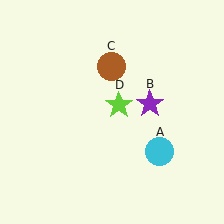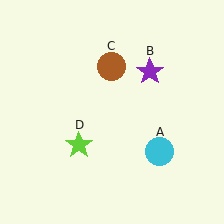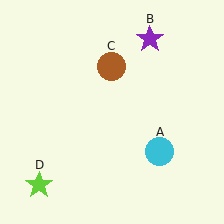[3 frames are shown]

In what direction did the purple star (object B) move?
The purple star (object B) moved up.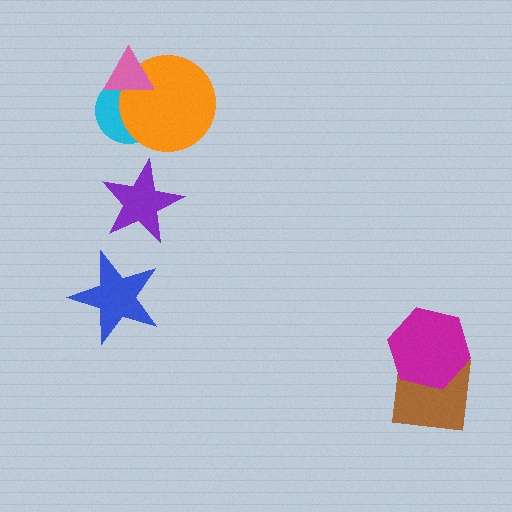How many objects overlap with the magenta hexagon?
1 object overlaps with the magenta hexagon.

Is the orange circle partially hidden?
Yes, it is partially covered by another shape.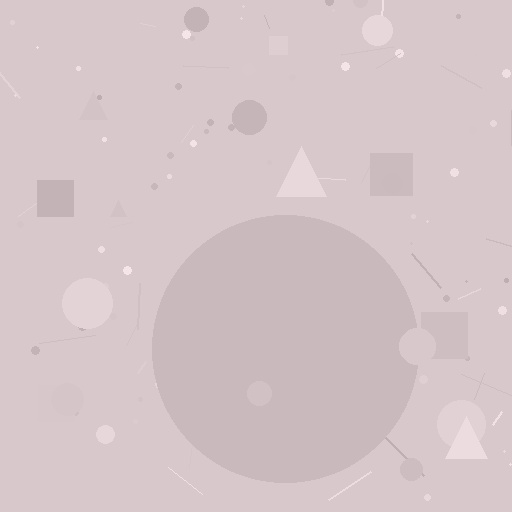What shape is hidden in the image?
A circle is hidden in the image.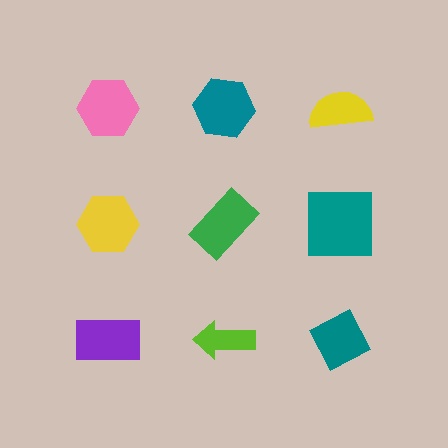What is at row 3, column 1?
A purple rectangle.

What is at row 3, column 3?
A teal diamond.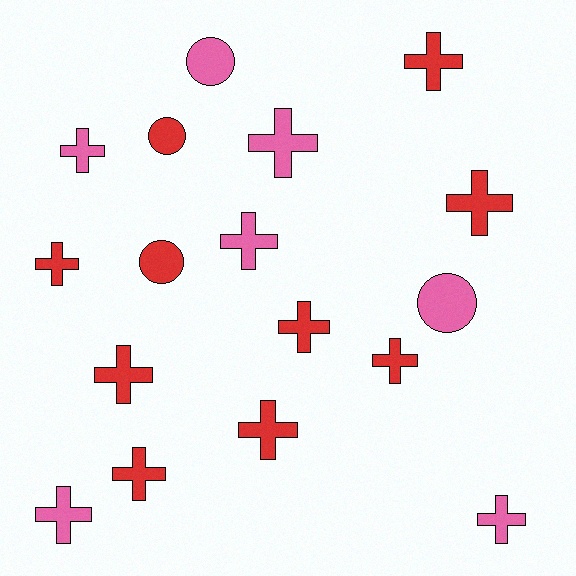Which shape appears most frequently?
Cross, with 13 objects.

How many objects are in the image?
There are 17 objects.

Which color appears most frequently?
Red, with 10 objects.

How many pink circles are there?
There are 2 pink circles.